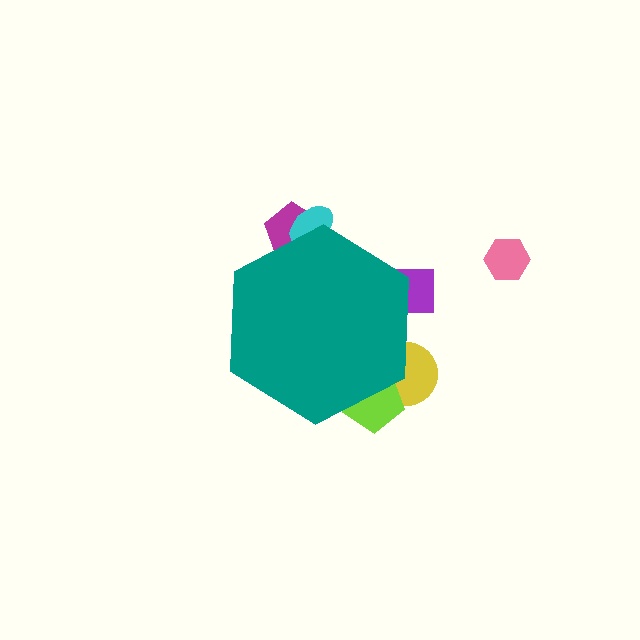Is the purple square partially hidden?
Yes, the purple square is partially hidden behind the teal hexagon.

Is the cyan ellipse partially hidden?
Yes, the cyan ellipse is partially hidden behind the teal hexagon.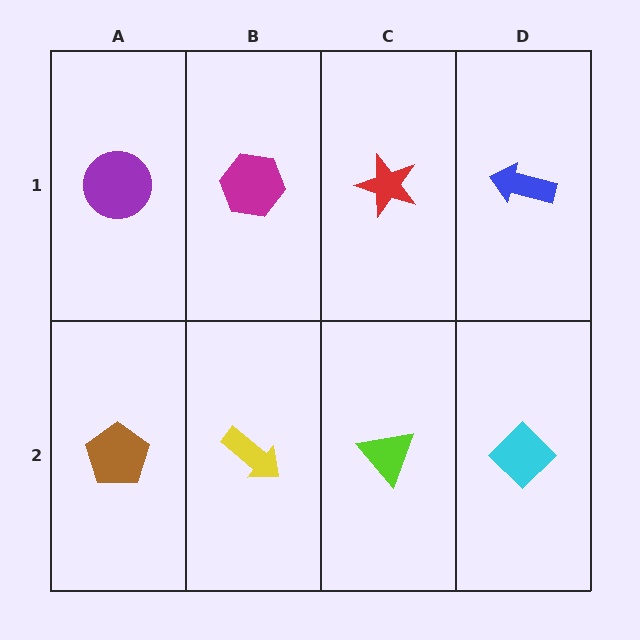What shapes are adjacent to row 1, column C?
A lime triangle (row 2, column C), a magenta hexagon (row 1, column B), a blue arrow (row 1, column D).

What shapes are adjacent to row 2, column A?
A purple circle (row 1, column A), a yellow arrow (row 2, column B).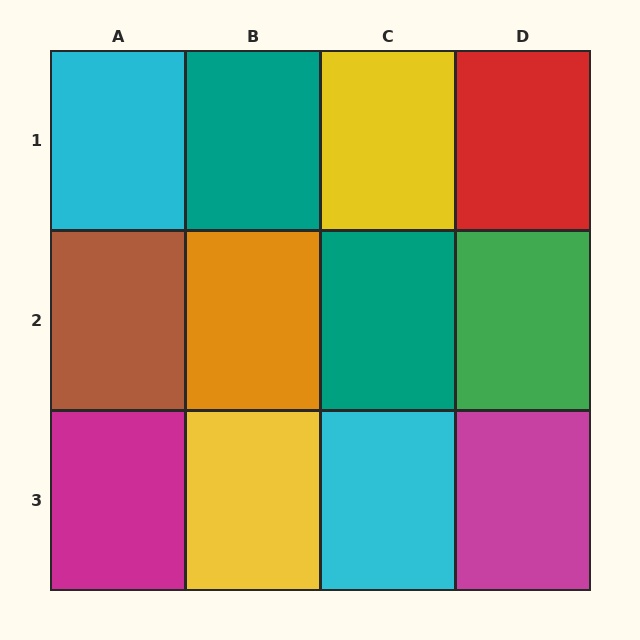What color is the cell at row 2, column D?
Green.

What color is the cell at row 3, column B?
Yellow.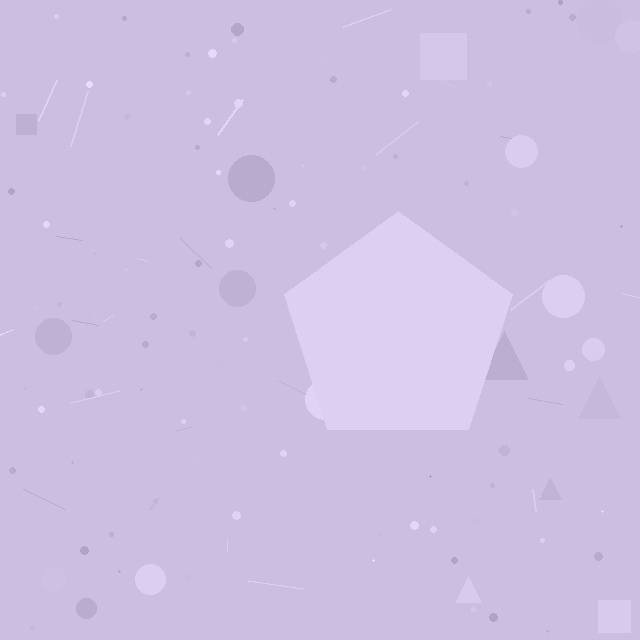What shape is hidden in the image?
A pentagon is hidden in the image.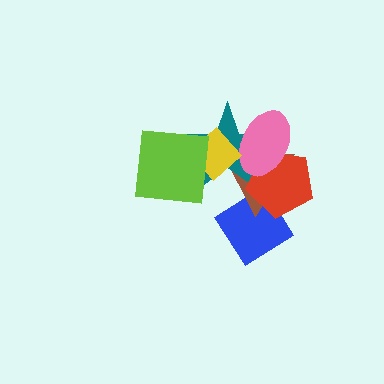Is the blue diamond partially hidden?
Yes, it is partially covered by another shape.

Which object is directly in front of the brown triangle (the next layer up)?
The teal star is directly in front of the brown triangle.